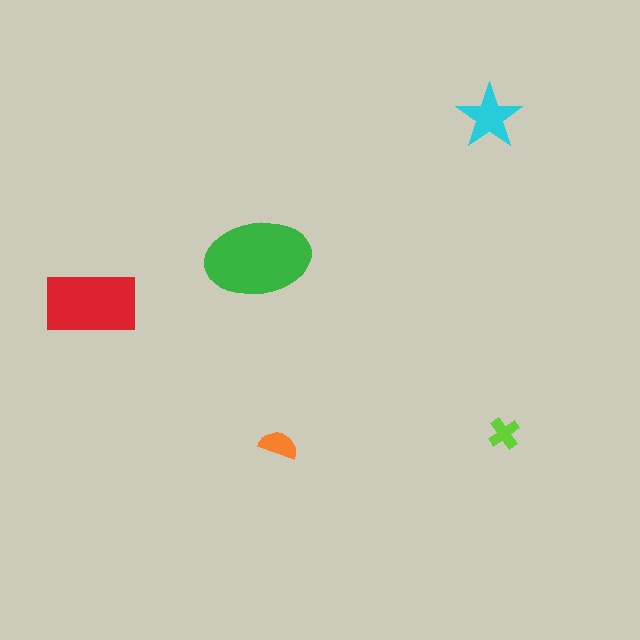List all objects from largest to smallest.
The green ellipse, the red rectangle, the cyan star, the orange semicircle, the lime cross.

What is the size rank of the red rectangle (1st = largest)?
2nd.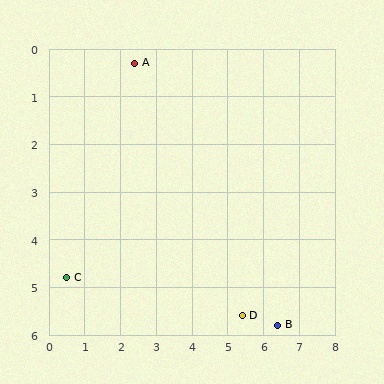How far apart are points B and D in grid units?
Points B and D are about 1.0 grid units apart.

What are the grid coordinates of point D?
Point D is at approximately (5.4, 5.6).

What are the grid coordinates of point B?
Point B is at approximately (6.4, 5.8).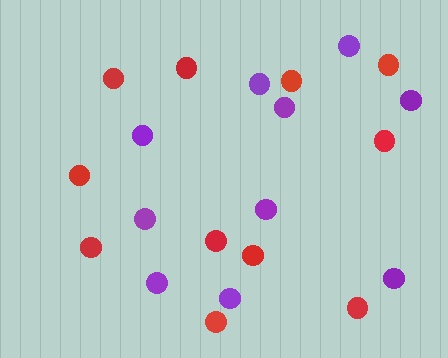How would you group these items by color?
There are 2 groups: one group of red circles (11) and one group of purple circles (10).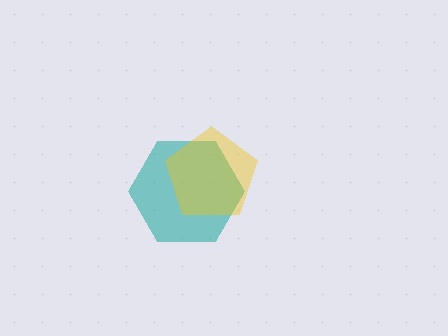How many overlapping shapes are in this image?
There are 2 overlapping shapes in the image.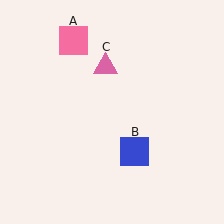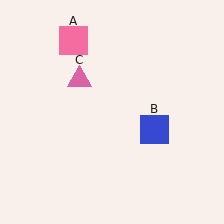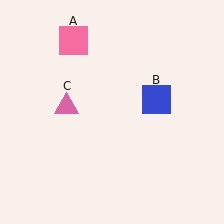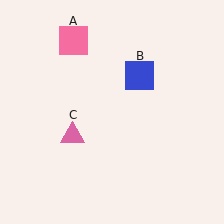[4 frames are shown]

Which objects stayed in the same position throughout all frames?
Pink square (object A) remained stationary.